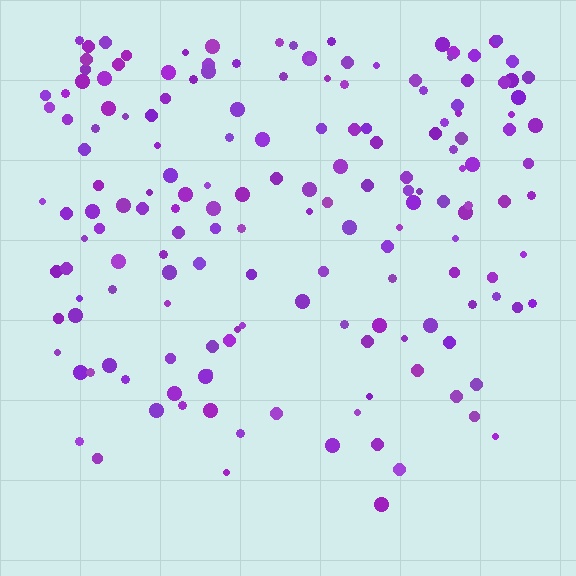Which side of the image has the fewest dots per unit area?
The bottom.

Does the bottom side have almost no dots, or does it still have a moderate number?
Still a moderate number, just noticeably fewer than the top.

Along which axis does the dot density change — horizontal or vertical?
Vertical.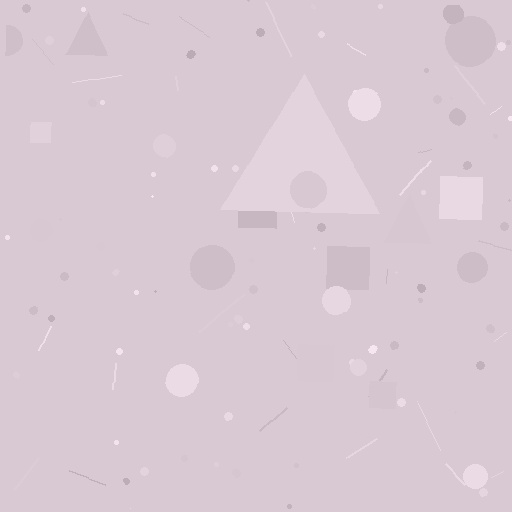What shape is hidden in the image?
A triangle is hidden in the image.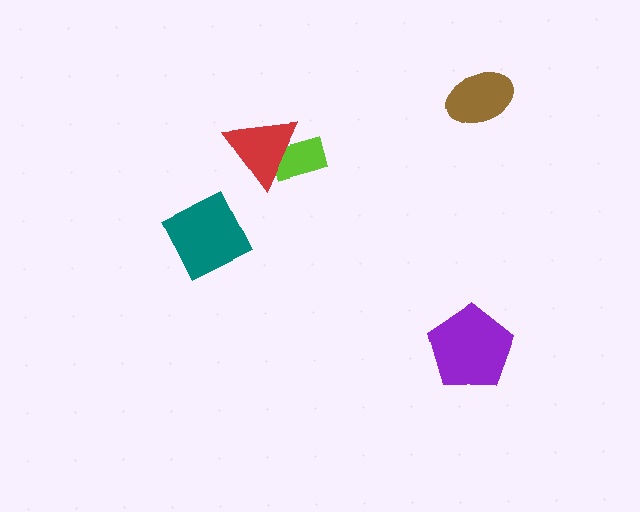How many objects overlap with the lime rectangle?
1 object overlaps with the lime rectangle.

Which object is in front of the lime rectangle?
The red triangle is in front of the lime rectangle.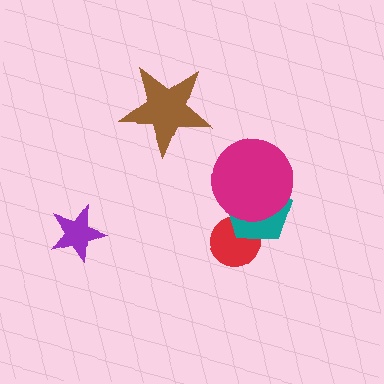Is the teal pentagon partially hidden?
Yes, it is partially covered by another shape.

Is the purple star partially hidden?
No, no other shape covers it.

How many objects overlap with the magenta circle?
1 object overlaps with the magenta circle.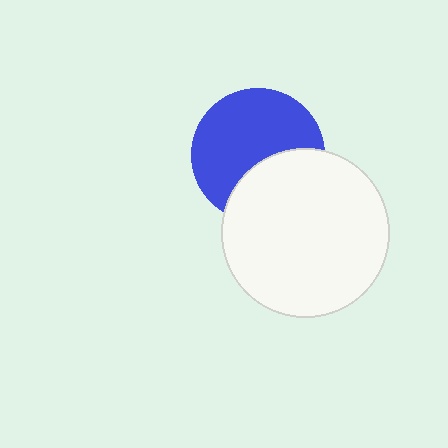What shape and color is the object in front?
The object in front is a white circle.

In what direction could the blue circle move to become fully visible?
The blue circle could move up. That would shift it out from behind the white circle entirely.